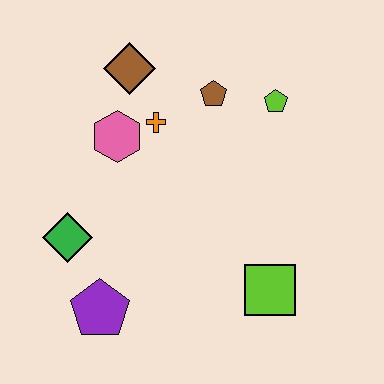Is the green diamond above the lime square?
Yes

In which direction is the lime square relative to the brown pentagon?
The lime square is below the brown pentagon.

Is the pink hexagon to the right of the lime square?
No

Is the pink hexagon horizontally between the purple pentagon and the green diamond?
No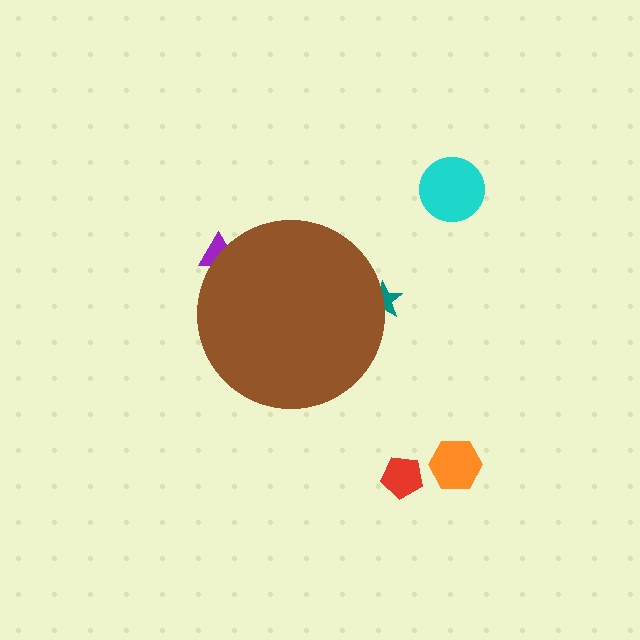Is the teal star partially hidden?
Yes, the teal star is partially hidden behind the brown circle.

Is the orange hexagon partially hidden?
No, the orange hexagon is fully visible.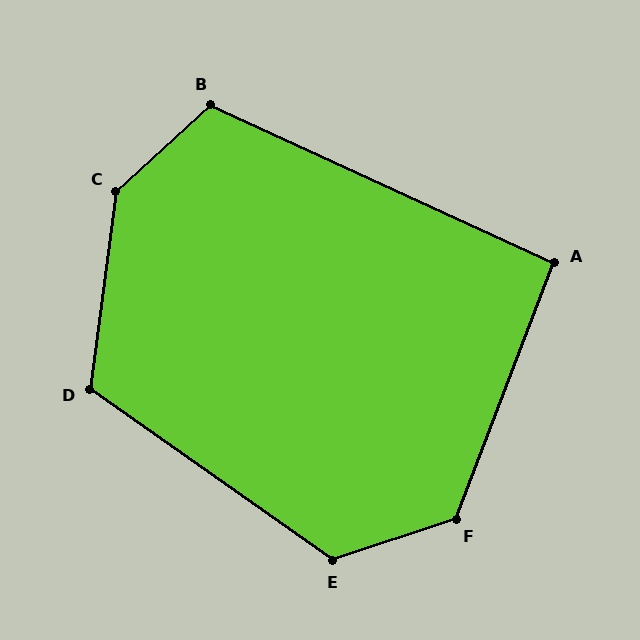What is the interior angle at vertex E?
Approximately 126 degrees (obtuse).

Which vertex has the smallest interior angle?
A, at approximately 94 degrees.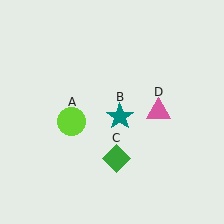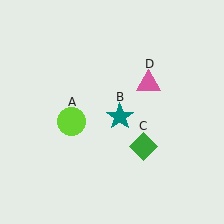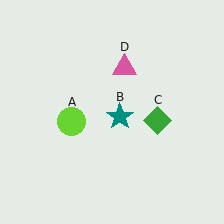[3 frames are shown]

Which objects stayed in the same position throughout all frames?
Lime circle (object A) and teal star (object B) remained stationary.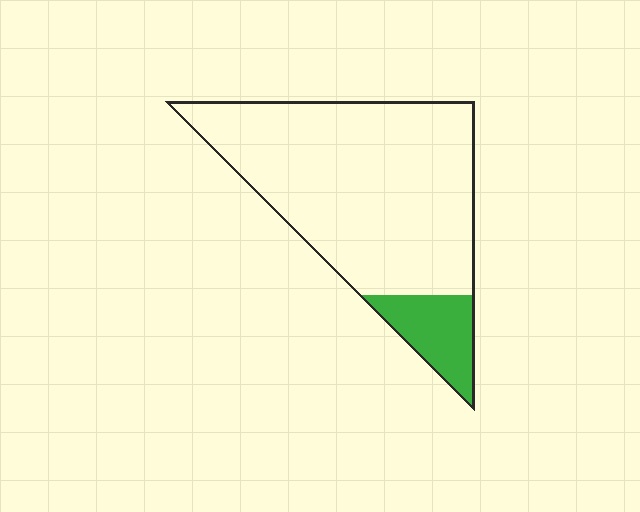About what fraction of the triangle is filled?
About one eighth (1/8).